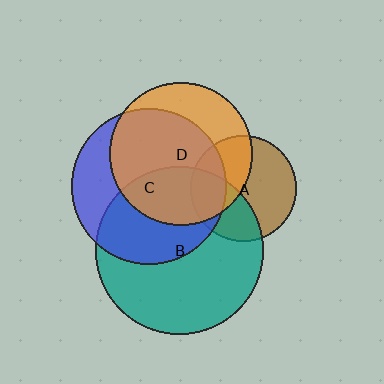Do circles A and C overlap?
Yes.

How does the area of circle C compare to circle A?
Approximately 2.1 times.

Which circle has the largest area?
Circle B (teal).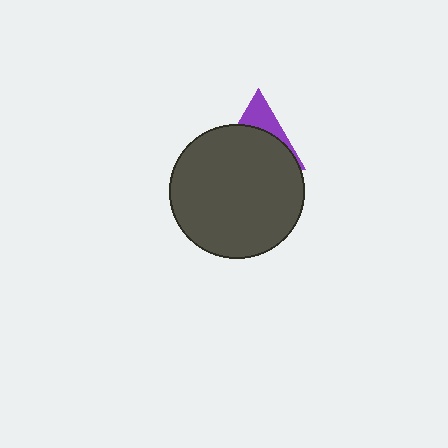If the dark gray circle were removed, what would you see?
You would see the complete purple triangle.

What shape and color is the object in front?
The object in front is a dark gray circle.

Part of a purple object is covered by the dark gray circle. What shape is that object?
It is a triangle.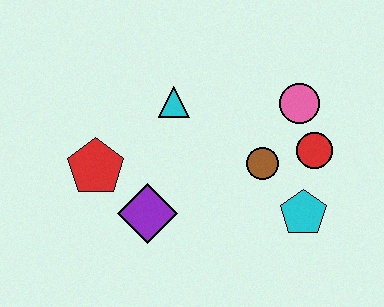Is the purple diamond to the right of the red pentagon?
Yes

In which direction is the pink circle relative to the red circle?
The pink circle is above the red circle.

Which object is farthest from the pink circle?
The red pentagon is farthest from the pink circle.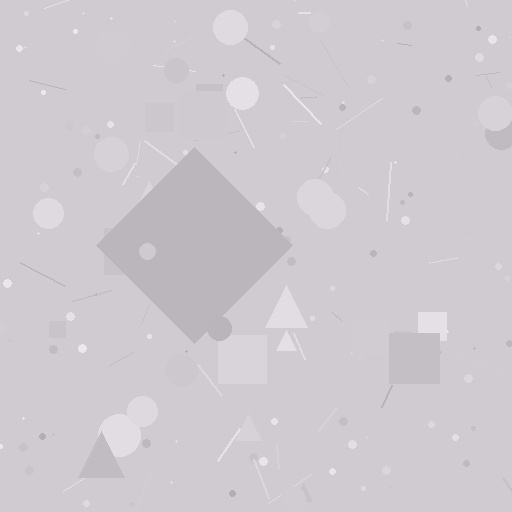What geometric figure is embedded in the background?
A diamond is embedded in the background.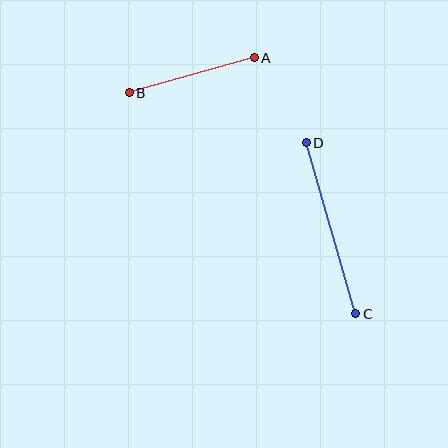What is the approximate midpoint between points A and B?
The midpoint is at approximately (192, 75) pixels.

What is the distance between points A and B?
The distance is approximately 130 pixels.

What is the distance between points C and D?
The distance is approximately 178 pixels.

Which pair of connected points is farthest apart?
Points C and D are farthest apart.